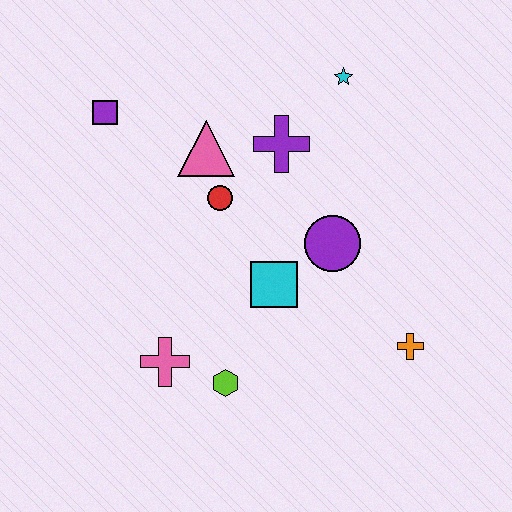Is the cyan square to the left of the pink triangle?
No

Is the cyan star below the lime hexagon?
No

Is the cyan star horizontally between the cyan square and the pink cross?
No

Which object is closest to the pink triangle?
The red circle is closest to the pink triangle.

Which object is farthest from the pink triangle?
The orange cross is farthest from the pink triangle.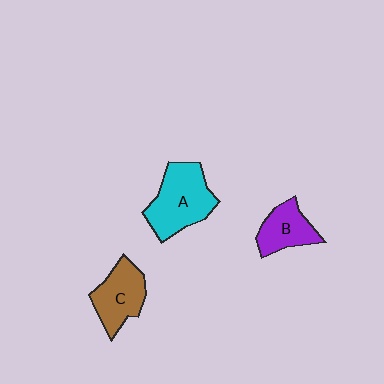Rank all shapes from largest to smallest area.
From largest to smallest: A (cyan), C (brown), B (purple).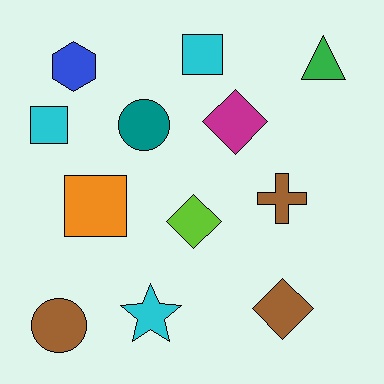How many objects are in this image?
There are 12 objects.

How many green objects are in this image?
There is 1 green object.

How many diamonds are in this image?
There are 3 diamonds.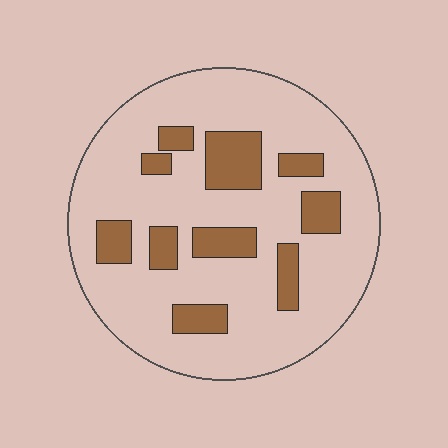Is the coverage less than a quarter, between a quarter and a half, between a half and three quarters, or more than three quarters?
Less than a quarter.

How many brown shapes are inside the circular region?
10.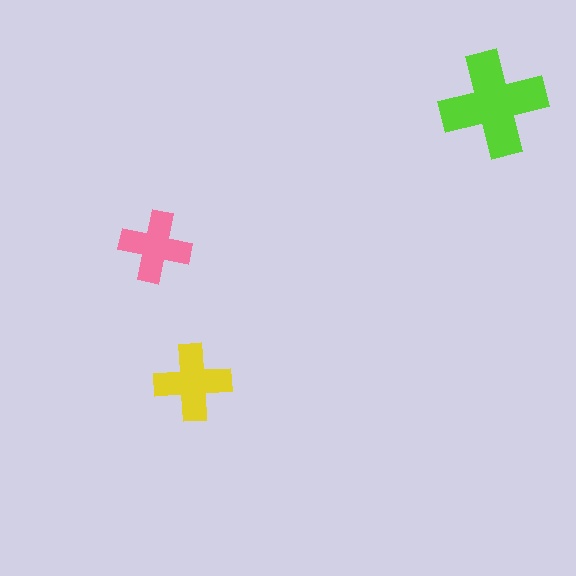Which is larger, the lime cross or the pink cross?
The lime one.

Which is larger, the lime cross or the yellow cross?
The lime one.